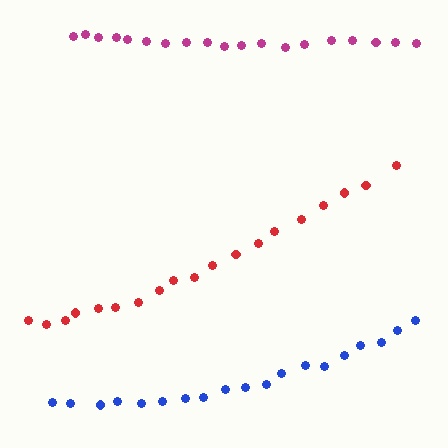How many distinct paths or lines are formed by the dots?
There are 3 distinct paths.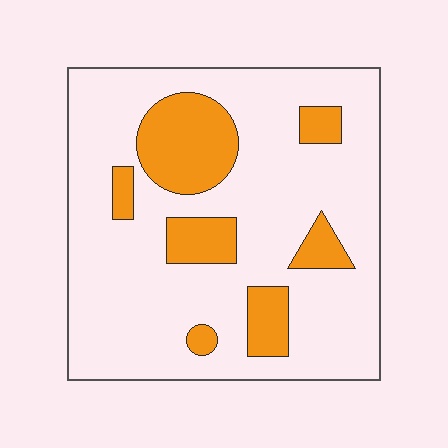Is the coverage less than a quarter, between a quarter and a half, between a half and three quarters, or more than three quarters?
Less than a quarter.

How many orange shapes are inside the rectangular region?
7.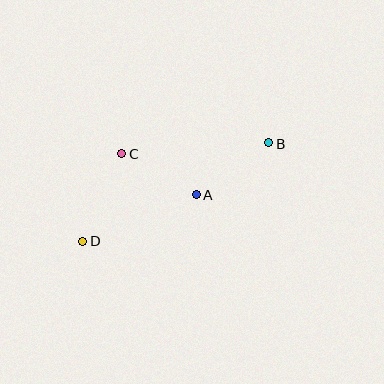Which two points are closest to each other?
Points A and C are closest to each other.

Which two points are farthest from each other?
Points B and D are farthest from each other.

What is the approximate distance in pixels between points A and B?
The distance between A and B is approximately 89 pixels.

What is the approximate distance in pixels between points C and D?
The distance between C and D is approximately 96 pixels.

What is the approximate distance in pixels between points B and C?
The distance between B and C is approximately 148 pixels.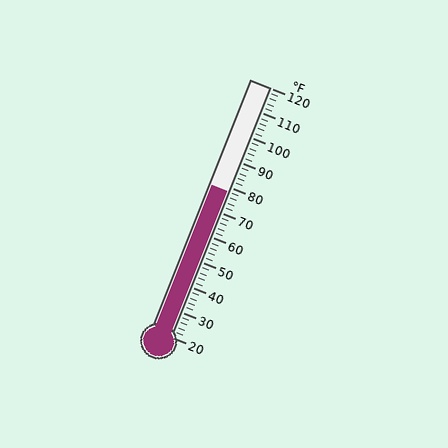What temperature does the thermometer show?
The thermometer shows approximately 78°F.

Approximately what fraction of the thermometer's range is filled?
The thermometer is filled to approximately 60% of its range.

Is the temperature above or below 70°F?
The temperature is above 70°F.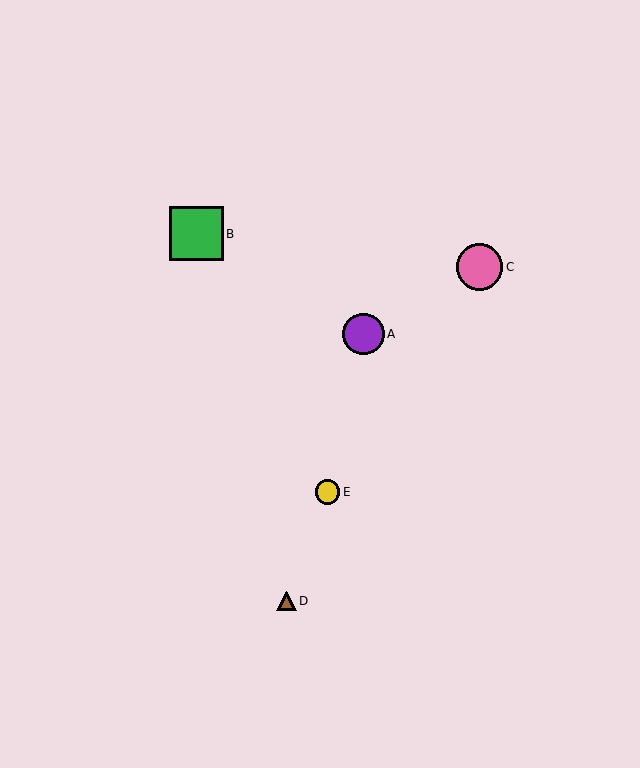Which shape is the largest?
The green square (labeled B) is the largest.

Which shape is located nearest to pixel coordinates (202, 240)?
The green square (labeled B) at (196, 234) is nearest to that location.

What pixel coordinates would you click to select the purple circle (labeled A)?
Click at (363, 334) to select the purple circle A.